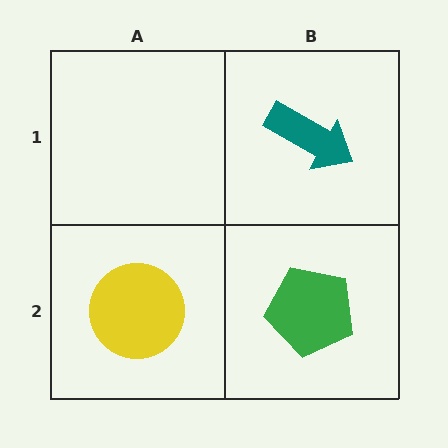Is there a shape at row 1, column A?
No, that cell is empty.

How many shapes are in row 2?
2 shapes.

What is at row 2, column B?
A green pentagon.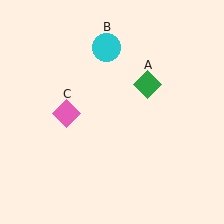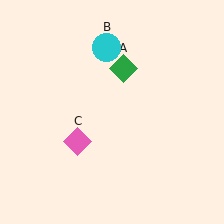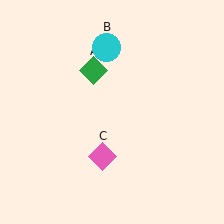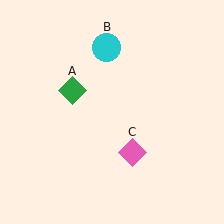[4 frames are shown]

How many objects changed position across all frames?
2 objects changed position: green diamond (object A), pink diamond (object C).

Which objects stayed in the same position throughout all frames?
Cyan circle (object B) remained stationary.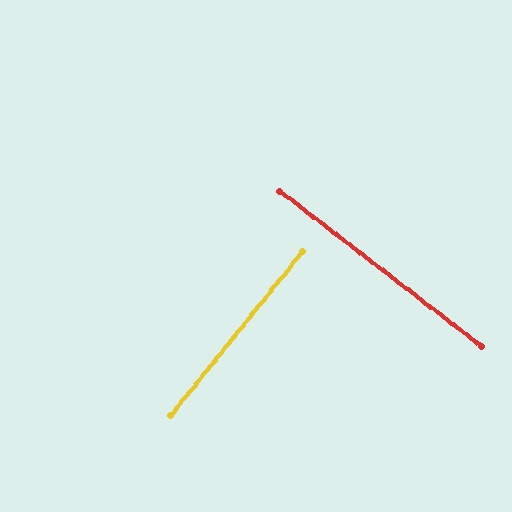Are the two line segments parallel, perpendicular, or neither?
Perpendicular — they meet at approximately 89°.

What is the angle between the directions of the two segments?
Approximately 89 degrees.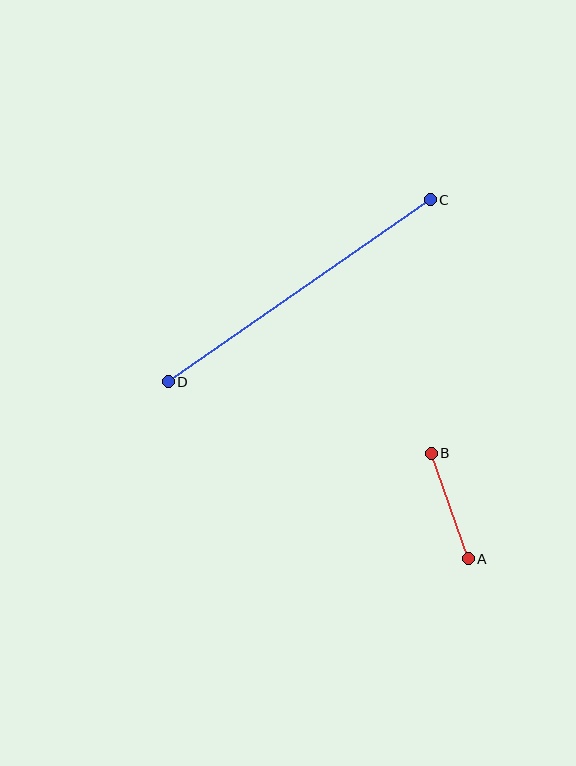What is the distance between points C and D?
The distance is approximately 319 pixels.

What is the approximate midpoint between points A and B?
The midpoint is at approximately (450, 506) pixels.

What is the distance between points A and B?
The distance is approximately 112 pixels.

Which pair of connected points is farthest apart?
Points C and D are farthest apart.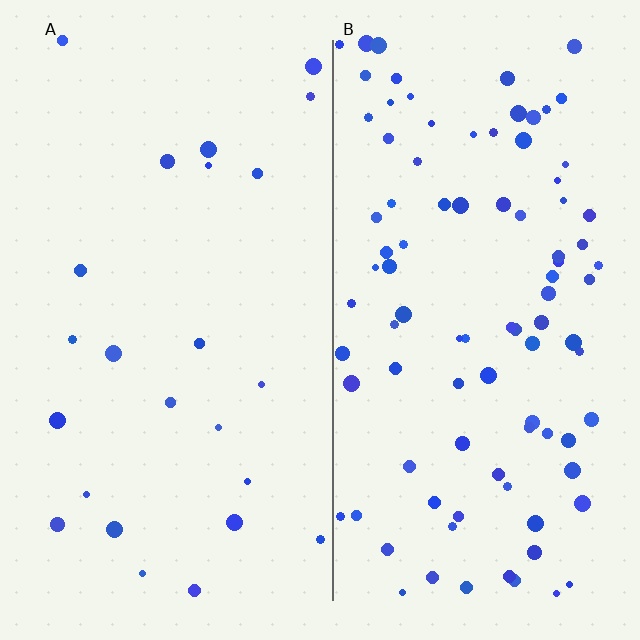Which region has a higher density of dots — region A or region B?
B (the right).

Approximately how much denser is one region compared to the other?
Approximately 4.0× — region B over region A.